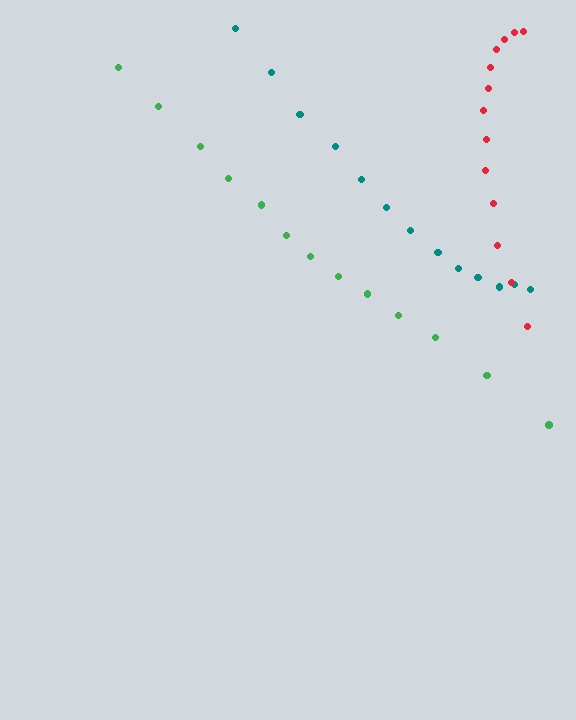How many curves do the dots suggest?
There are 3 distinct paths.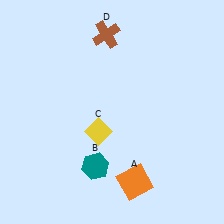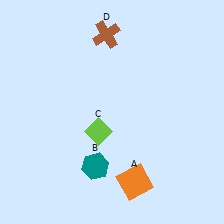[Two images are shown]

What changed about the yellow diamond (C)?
In Image 1, C is yellow. In Image 2, it changed to lime.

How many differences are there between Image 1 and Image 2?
There is 1 difference between the two images.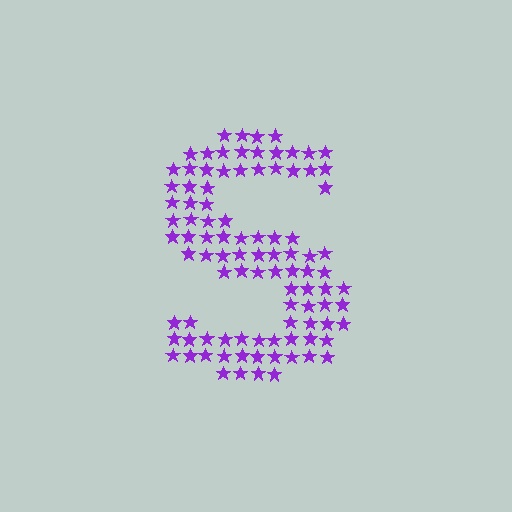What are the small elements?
The small elements are stars.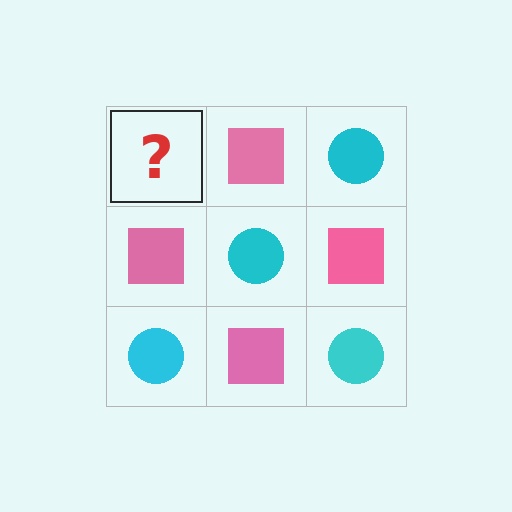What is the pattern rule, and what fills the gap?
The rule is that it alternates cyan circle and pink square in a checkerboard pattern. The gap should be filled with a cyan circle.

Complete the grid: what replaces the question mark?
The question mark should be replaced with a cyan circle.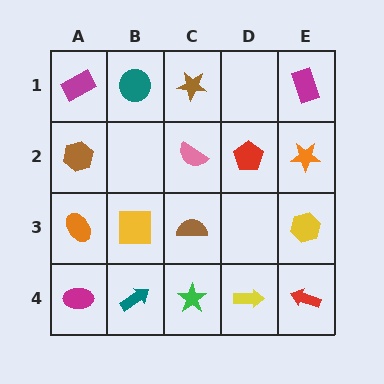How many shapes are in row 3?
4 shapes.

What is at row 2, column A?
A brown hexagon.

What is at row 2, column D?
A red pentagon.